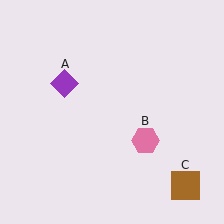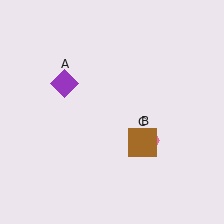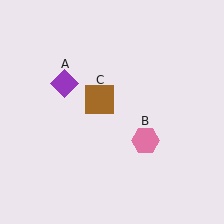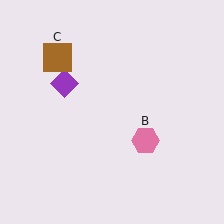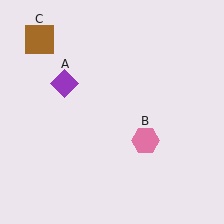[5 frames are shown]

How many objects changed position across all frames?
1 object changed position: brown square (object C).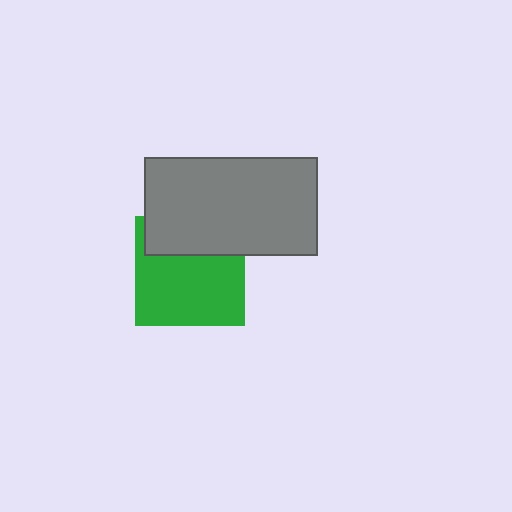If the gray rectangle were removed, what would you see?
You would see the complete green square.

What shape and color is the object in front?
The object in front is a gray rectangle.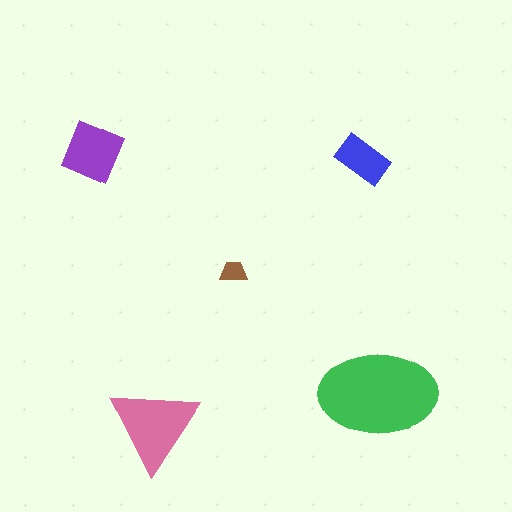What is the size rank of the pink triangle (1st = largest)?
2nd.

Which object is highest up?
The purple diamond is topmost.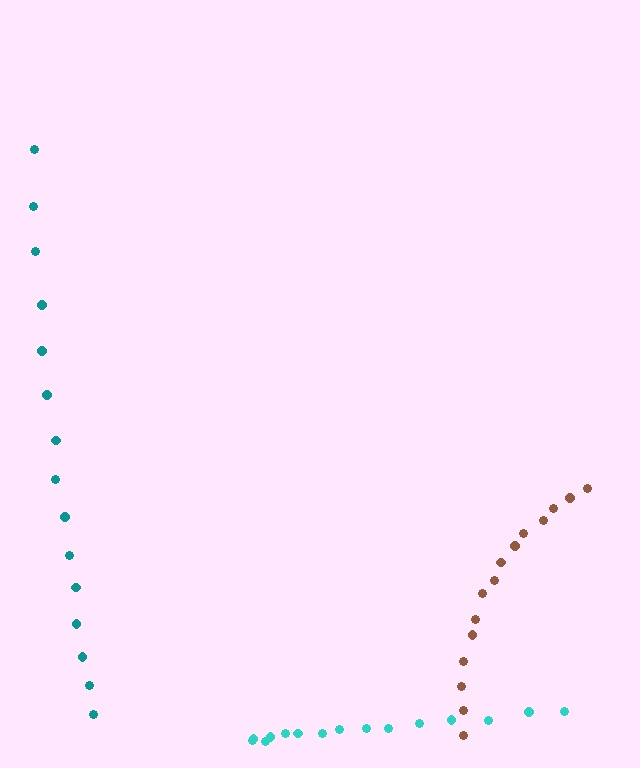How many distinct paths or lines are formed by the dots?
There are 3 distinct paths.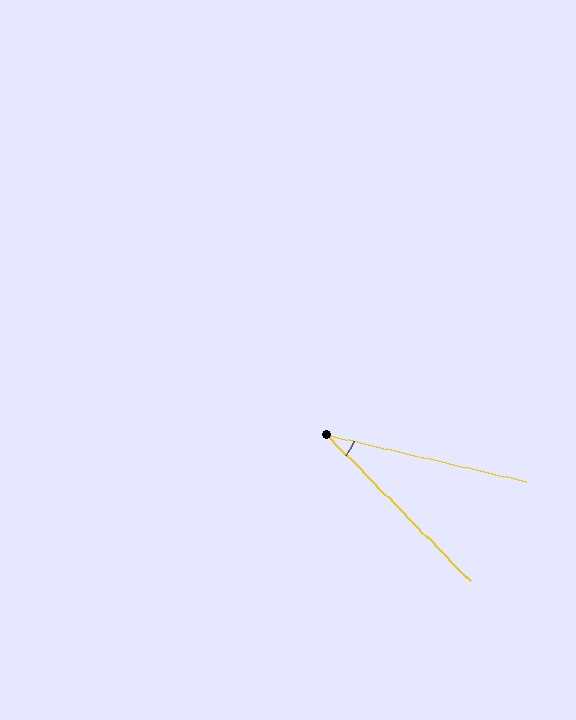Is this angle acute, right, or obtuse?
It is acute.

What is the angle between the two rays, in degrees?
Approximately 32 degrees.